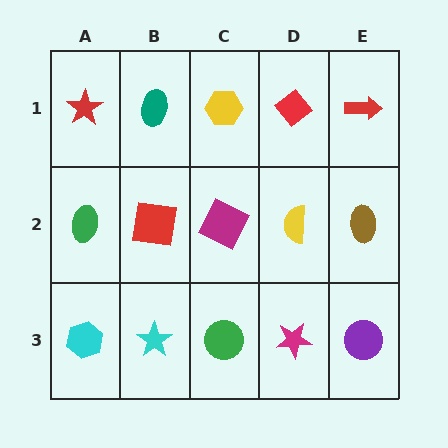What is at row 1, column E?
A red arrow.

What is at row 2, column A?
A green ellipse.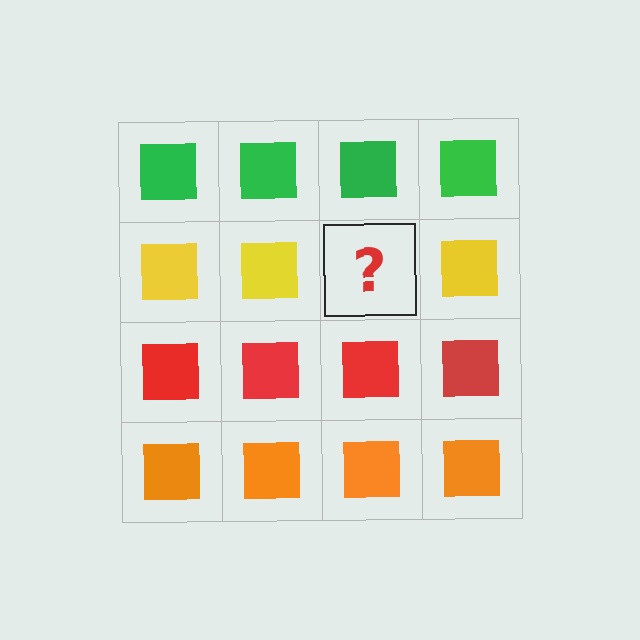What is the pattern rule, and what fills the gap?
The rule is that each row has a consistent color. The gap should be filled with a yellow square.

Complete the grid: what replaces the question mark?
The question mark should be replaced with a yellow square.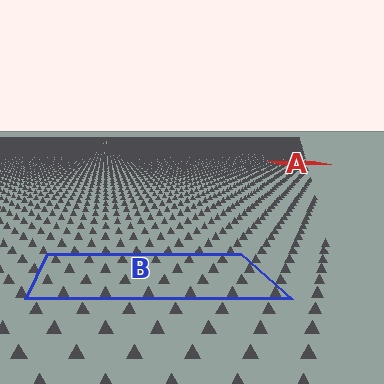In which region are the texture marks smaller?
The texture marks are smaller in region A, because it is farther away.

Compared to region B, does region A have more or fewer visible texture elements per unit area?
Region A has more texture elements per unit area — they are packed more densely because it is farther away.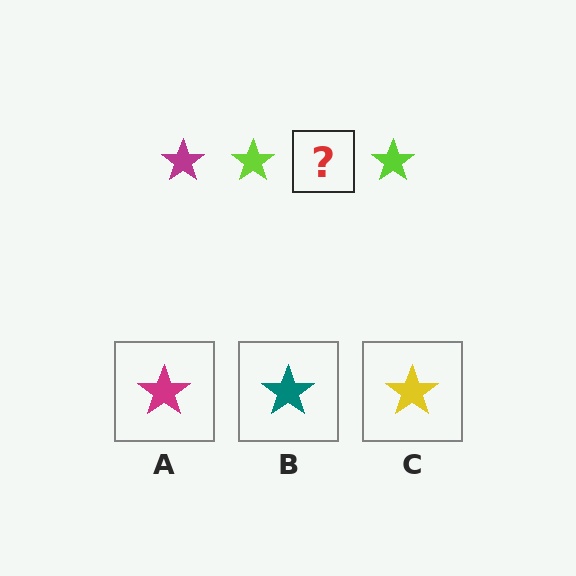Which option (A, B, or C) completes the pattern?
A.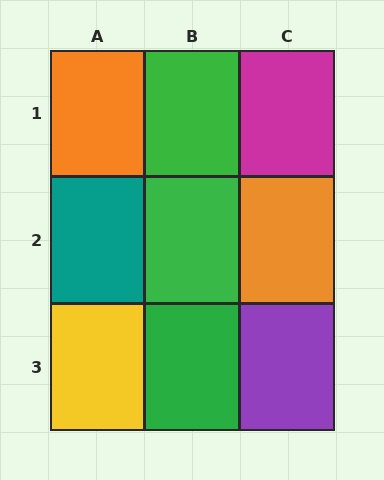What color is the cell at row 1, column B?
Green.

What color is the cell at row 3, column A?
Yellow.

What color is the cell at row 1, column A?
Orange.